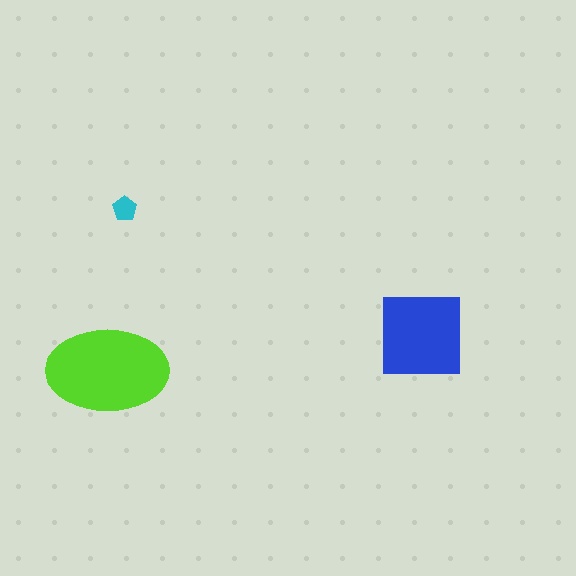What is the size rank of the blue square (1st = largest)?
2nd.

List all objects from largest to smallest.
The lime ellipse, the blue square, the cyan pentagon.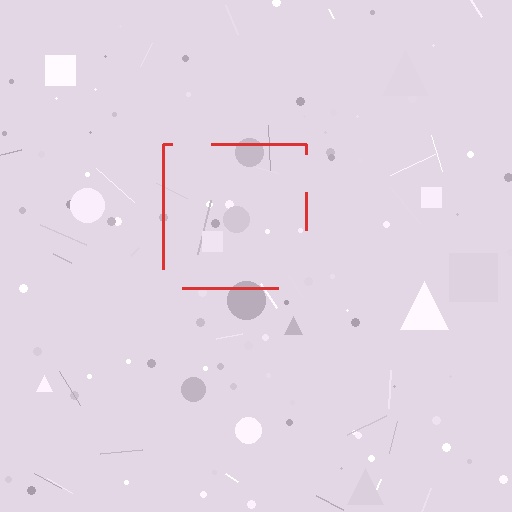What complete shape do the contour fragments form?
The contour fragments form a square.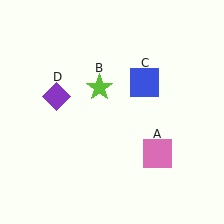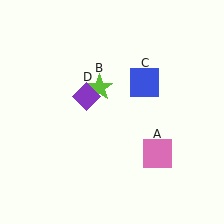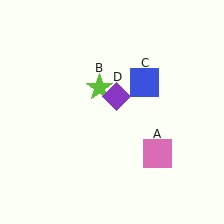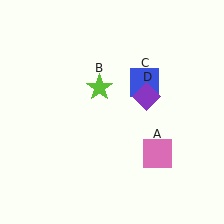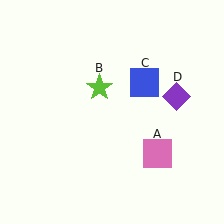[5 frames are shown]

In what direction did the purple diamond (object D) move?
The purple diamond (object D) moved right.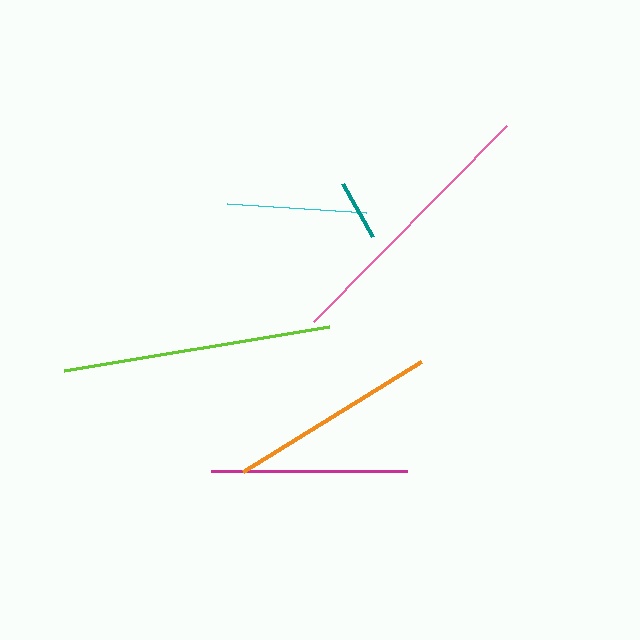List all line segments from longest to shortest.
From longest to shortest: pink, lime, orange, magenta, cyan, teal.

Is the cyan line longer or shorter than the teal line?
The cyan line is longer than the teal line.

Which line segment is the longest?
The pink line is the longest at approximately 275 pixels.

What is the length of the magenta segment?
The magenta segment is approximately 196 pixels long.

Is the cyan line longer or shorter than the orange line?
The orange line is longer than the cyan line.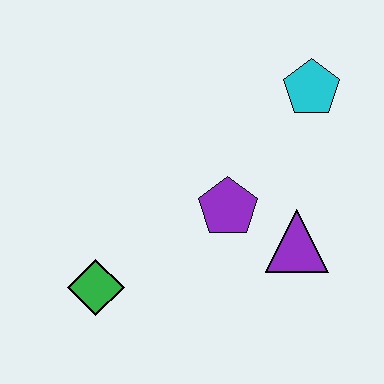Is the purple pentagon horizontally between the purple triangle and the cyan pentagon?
No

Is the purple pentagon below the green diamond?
No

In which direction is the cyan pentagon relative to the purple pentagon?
The cyan pentagon is above the purple pentagon.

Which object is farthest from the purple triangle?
The green diamond is farthest from the purple triangle.